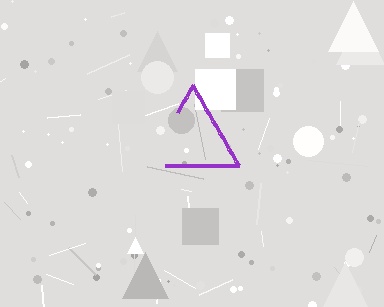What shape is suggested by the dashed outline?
The dashed outline suggests a triangle.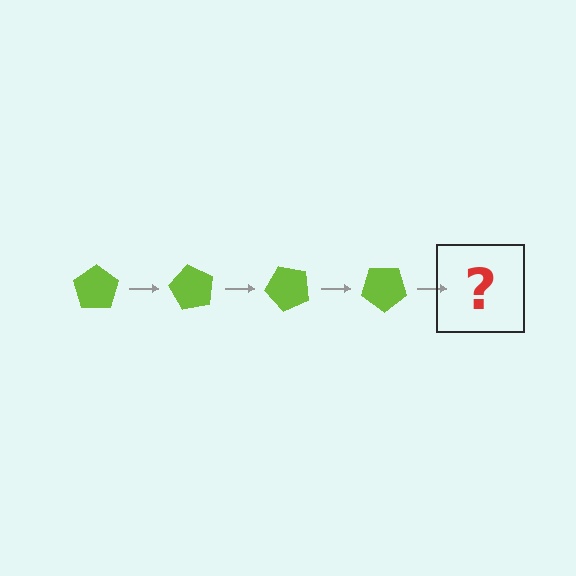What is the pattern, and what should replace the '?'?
The pattern is that the pentagon rotates 60 degrees each step. The '?' should be a lime pentagon rotated 240 degrees.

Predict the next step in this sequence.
The next step is a lime pentagon rotated 240 degrees.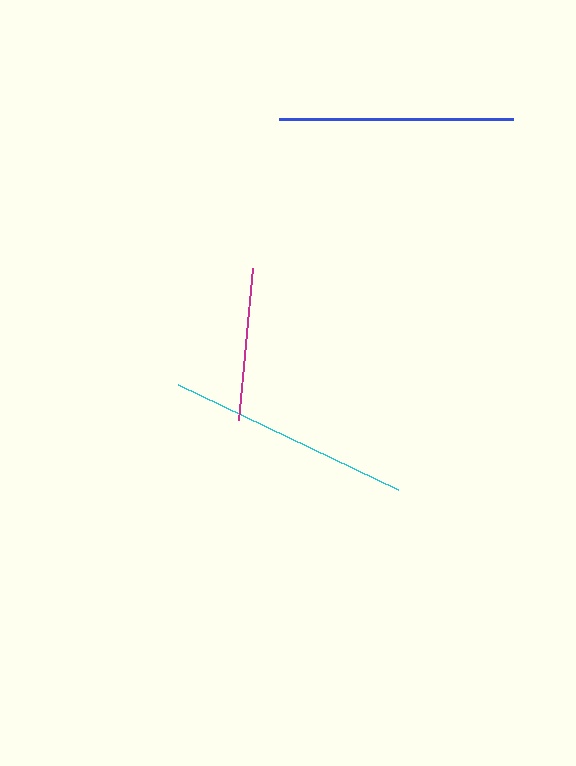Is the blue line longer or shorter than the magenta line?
The blue line is longer than the magenta line.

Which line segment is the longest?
The cyan line is the longest at approximately 244 pixels.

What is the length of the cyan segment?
The cyan segment is approximately 244 pixels long.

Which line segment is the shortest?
The magenta line is the shortest at approximately 153 pixels.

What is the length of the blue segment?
The blue segment is approximately 233 pixels long.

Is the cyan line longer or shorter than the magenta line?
The cyan line is longer than the magenta line.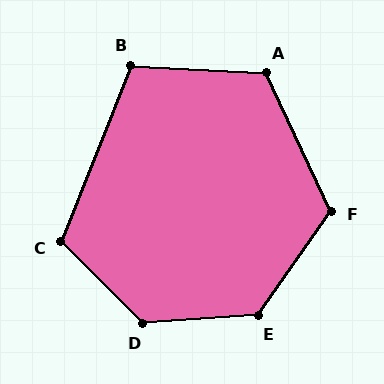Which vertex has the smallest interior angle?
B, at approximately 109 degrees.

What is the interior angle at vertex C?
Approximately 113 degrees (obtuse).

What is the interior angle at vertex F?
Approximately 120 degrees (obtuse).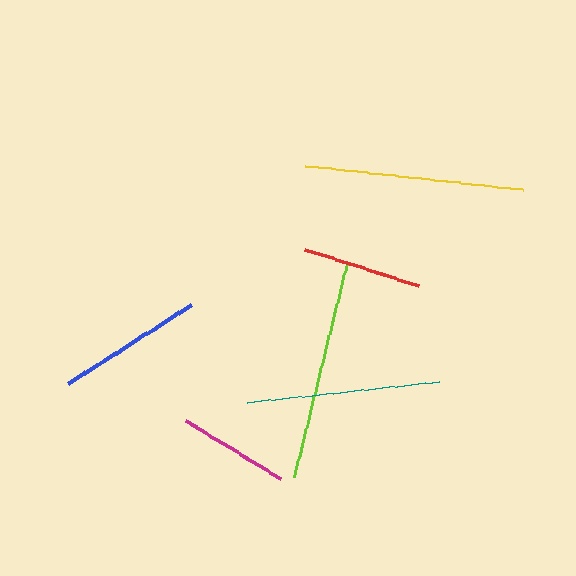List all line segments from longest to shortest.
From longest to shortest: lime, yellow, teal, blue, red, magenta.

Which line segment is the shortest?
The magenta line is the shortest at approximately 111 pixels.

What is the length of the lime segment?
The lime segment is approximately 221 pixels long.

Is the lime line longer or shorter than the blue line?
The lime line is longer than the blue line.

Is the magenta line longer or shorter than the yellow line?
The yellow line is longer than the magenta line.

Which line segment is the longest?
The lime line is the longest at approximately 221 pixels.